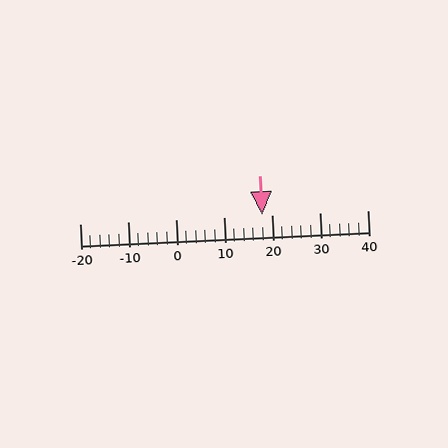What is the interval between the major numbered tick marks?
The major tick marks are spaced 10 units apart.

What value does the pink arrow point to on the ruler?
The pink arrow points to approximately 18.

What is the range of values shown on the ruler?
The ruler shows values from -20 to 40.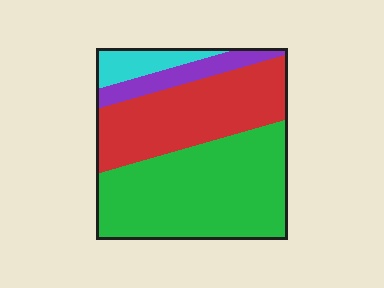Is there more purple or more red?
Red.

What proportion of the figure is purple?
Purple covers about 10% of the figure.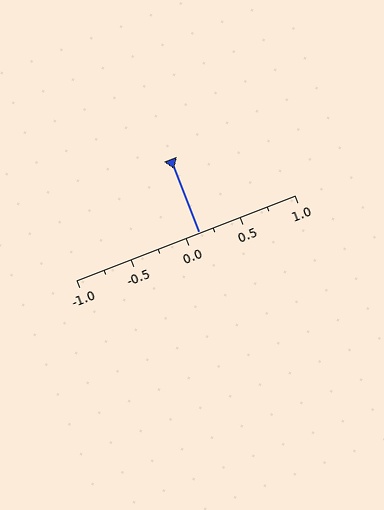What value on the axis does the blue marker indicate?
The marker indicates approximately 0.12.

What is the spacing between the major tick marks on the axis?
The major ticks are spaced 0.5 apart.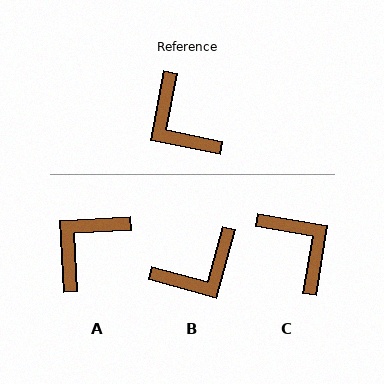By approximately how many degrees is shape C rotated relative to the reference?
Approximately 178 degrees clockwise.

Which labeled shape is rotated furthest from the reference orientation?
C, about 178 degrees away.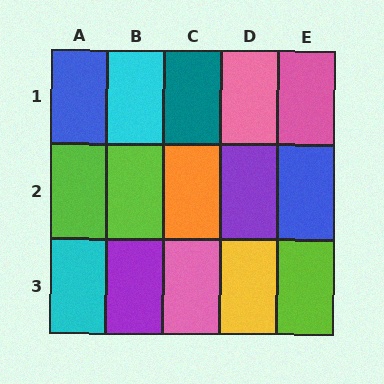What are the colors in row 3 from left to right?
Cyan, purple, pink, yellow, lime.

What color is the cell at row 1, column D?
Pink.